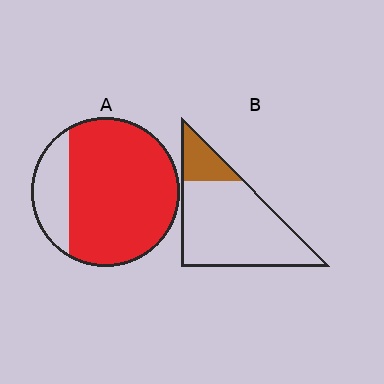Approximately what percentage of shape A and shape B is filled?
A is approximately 80% and B is approximately 20%.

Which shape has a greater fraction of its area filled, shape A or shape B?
Shape A.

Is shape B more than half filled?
No.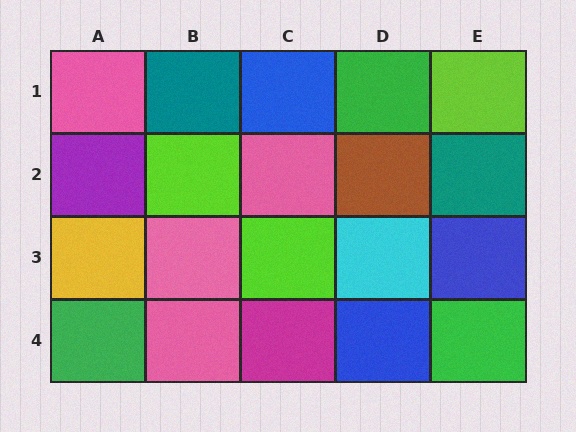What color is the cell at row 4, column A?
Green.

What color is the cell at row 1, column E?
Lime.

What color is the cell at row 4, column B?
Pink.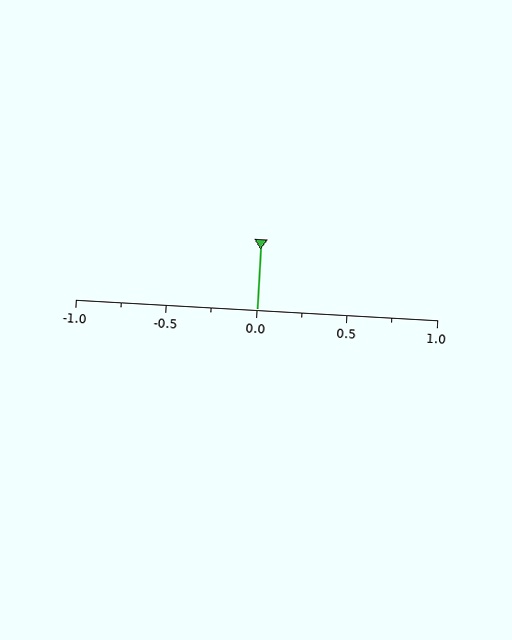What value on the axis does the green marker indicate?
The marker indicates approximately 0.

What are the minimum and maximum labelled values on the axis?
The axis runs from -1.0 to 1.0.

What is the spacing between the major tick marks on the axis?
The major ticks are spaced 0.5 apart.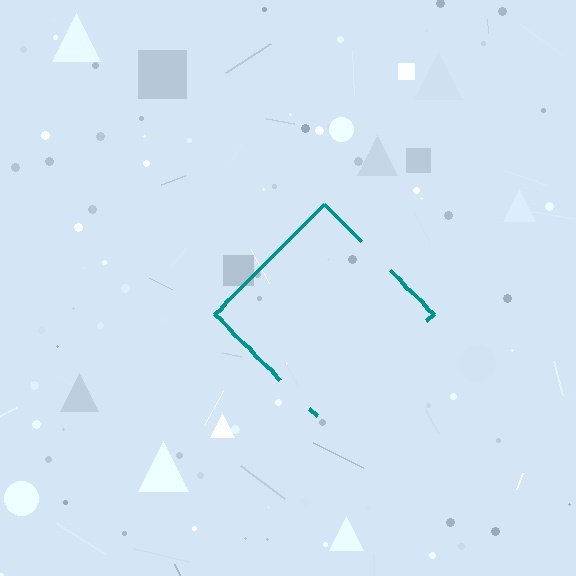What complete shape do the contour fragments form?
The contour fragments form a diamond.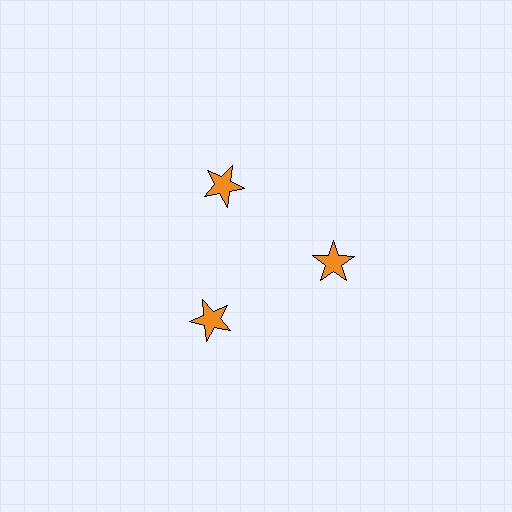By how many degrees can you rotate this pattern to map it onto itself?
The pattern maps onto itself every 120 degrees of rotation.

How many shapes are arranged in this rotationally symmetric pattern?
There are 3 shapes, arranged in 3 groups of 1.